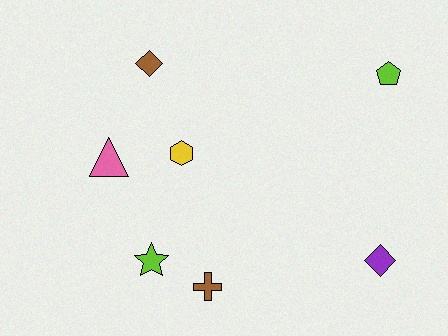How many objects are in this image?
There are 7 objects.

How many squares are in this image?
There are no squares.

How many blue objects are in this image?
There are no blue objects.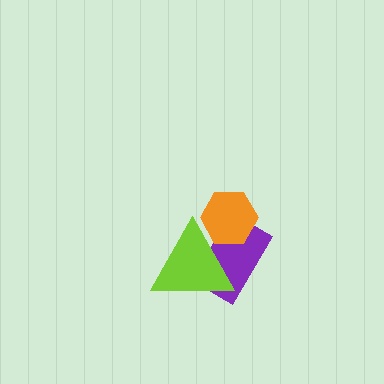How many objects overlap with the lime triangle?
2 objects overlap with the lime triangle.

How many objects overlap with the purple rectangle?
2 objects overlap with the purple rectangle.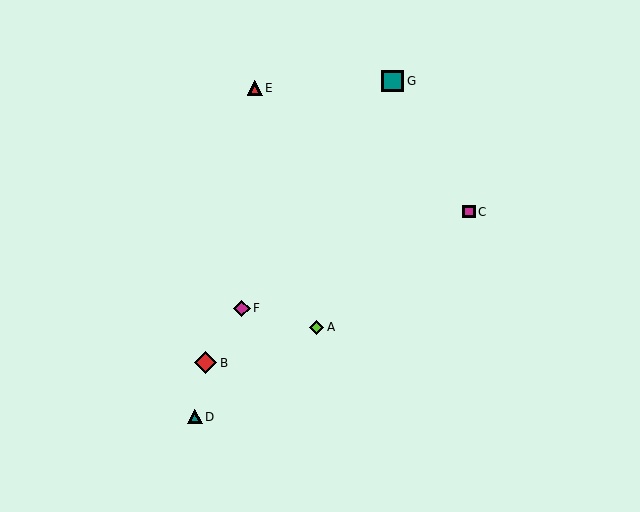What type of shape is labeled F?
Shape F is a magenta diamond.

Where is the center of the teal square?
The center of the teal square is at (393, 81).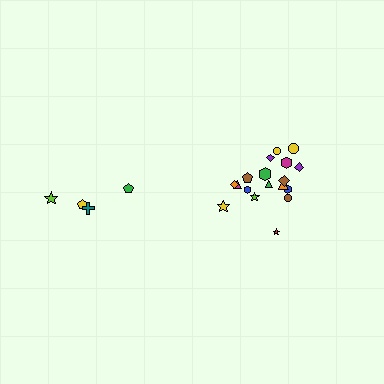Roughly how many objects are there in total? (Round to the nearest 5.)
Roughly 20 objects in total.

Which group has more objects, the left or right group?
The right group.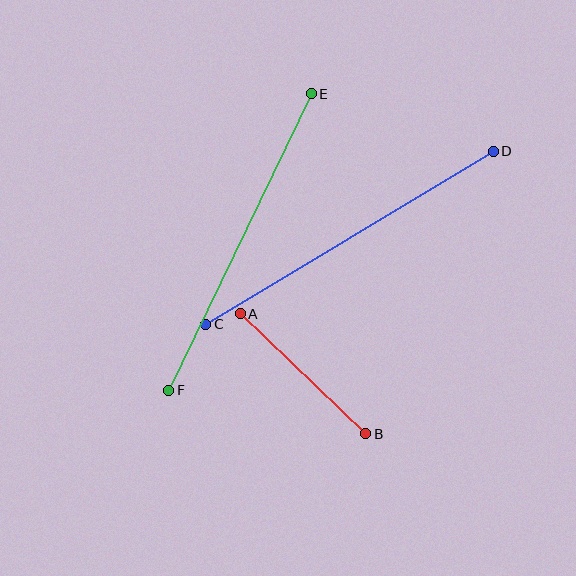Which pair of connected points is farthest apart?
Points C and D are farthest apart.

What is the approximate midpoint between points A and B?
The midpoint is at approximately (303, 374) pixels.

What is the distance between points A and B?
The distance is approximately 174 pixels.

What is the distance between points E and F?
The distance is approximately 329 pixels.